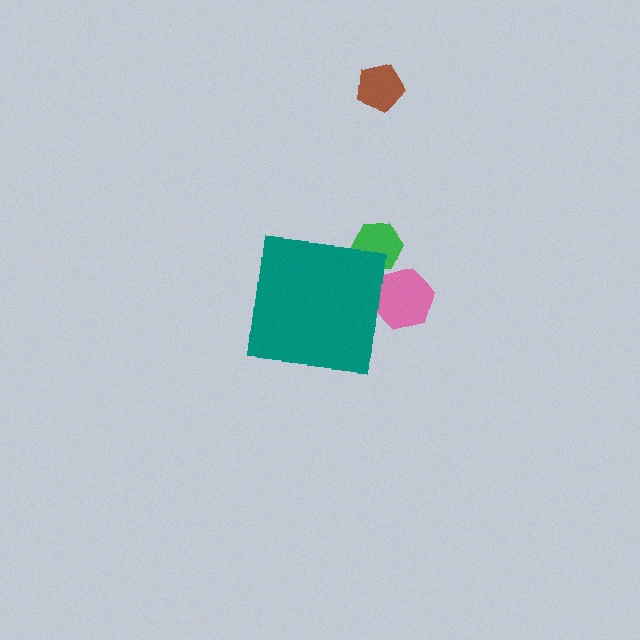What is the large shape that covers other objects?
A teal square.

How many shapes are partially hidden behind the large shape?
2 shapes are partially hidden.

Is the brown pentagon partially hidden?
No, the brown pentagon is fully visible.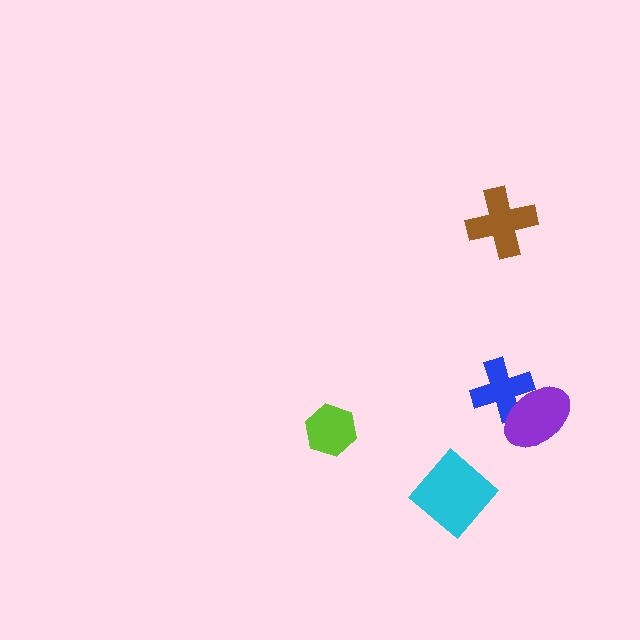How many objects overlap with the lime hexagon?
0 objects overlap with the lime hexagon.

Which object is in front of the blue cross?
The purple ellipse is in front of the blue cross.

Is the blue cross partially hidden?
Yes, it is partially covered by another shape.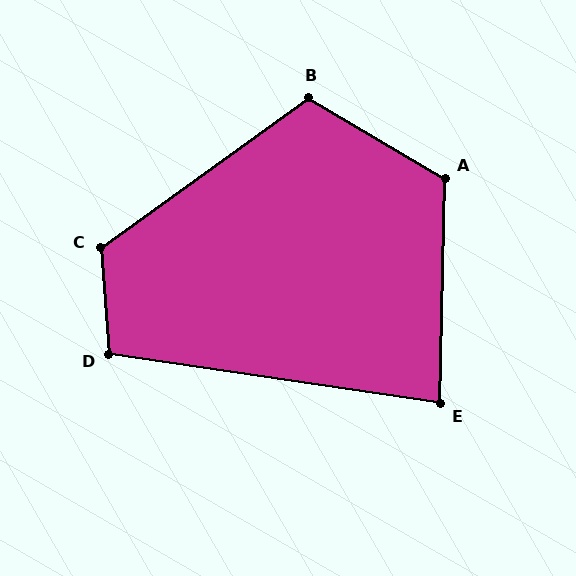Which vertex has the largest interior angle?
C, at approximately 122 degrees.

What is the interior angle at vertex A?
Approximately 119 degrees (obtuse).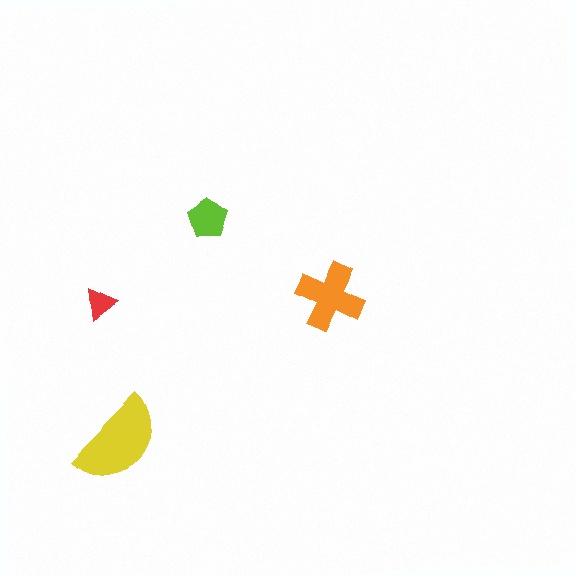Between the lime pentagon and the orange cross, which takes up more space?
The orange cross.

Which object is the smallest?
The red triangle.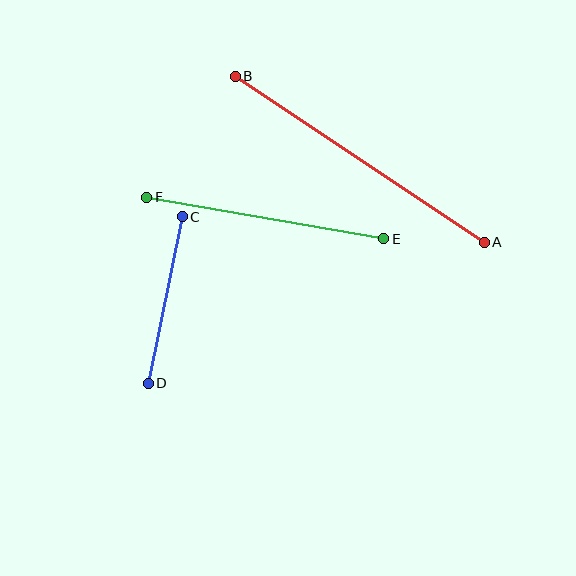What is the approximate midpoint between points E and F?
The midpoint is at approximately (265, 218) pixels.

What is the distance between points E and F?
The distance is approximately 240 pixels.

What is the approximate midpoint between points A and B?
The midpoint is at approximately (360, 159) pixels.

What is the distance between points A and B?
The distance is approximately 299 pixels.